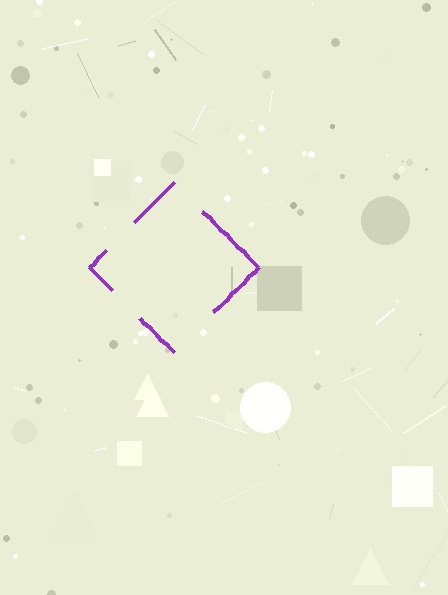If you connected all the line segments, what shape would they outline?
They would outline a diamond.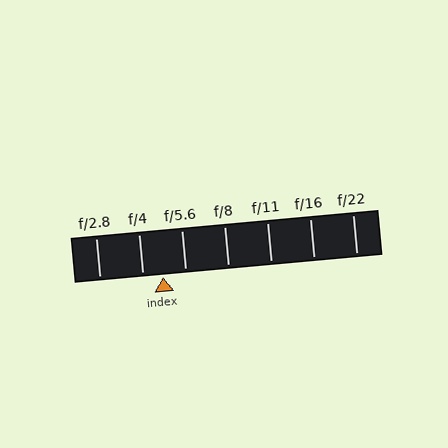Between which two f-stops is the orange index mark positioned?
The index mark is between f/4 and f/5.6.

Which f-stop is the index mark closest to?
The index mark is closest to f/4.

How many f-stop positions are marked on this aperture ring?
There are 7 f-stop positions marked.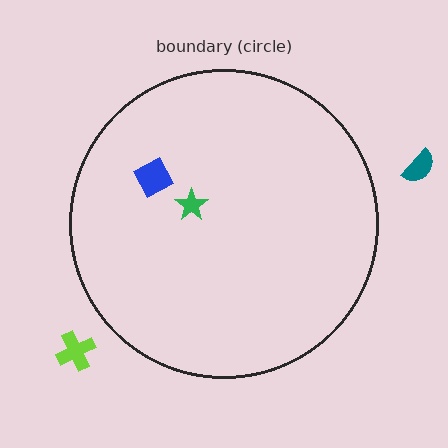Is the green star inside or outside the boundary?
Inside.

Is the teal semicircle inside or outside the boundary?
Outside.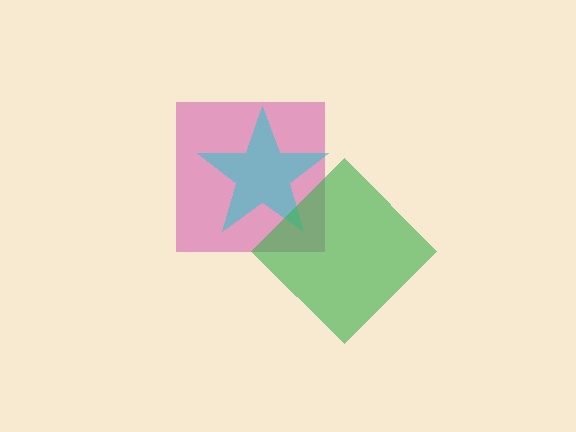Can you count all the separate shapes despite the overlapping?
Yes, there are 3 separate shapes.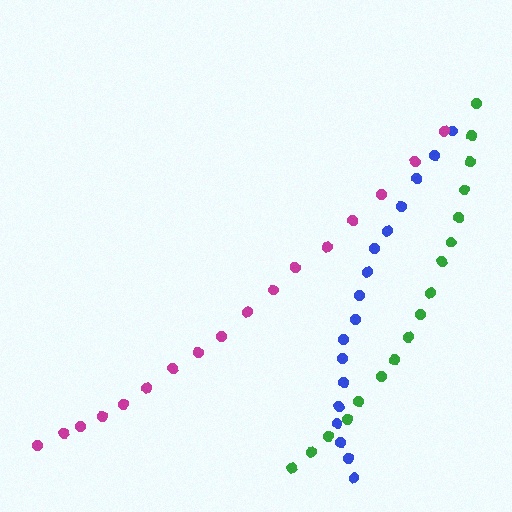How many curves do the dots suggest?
There are 3 distinct paths.